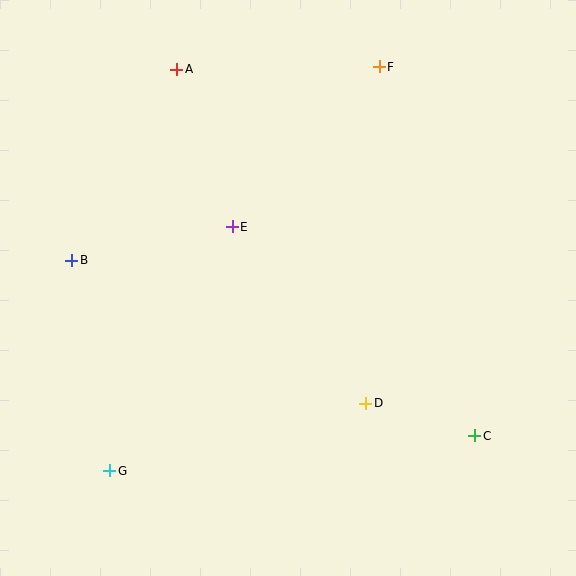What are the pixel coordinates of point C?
Point C is at (475, 436).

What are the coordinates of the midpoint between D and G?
The midpoint between D and G is at (238, 437).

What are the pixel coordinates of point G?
Point G is at (110, 471).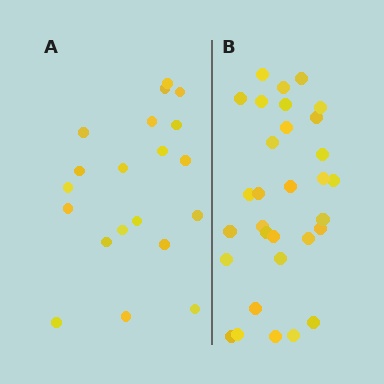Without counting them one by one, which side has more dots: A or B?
Region B (the right region) has more dots.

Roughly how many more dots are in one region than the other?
Region B has roughly 12 or so more dots than region A.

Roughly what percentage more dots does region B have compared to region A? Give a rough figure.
About 55% more.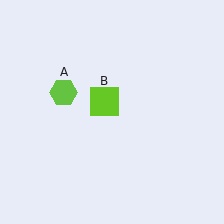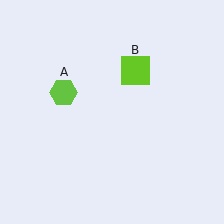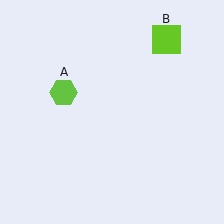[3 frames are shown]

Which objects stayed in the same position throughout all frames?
Lime hexagon (object A) remained stationary.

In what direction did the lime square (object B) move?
The lime square (object B) moved up and to the right.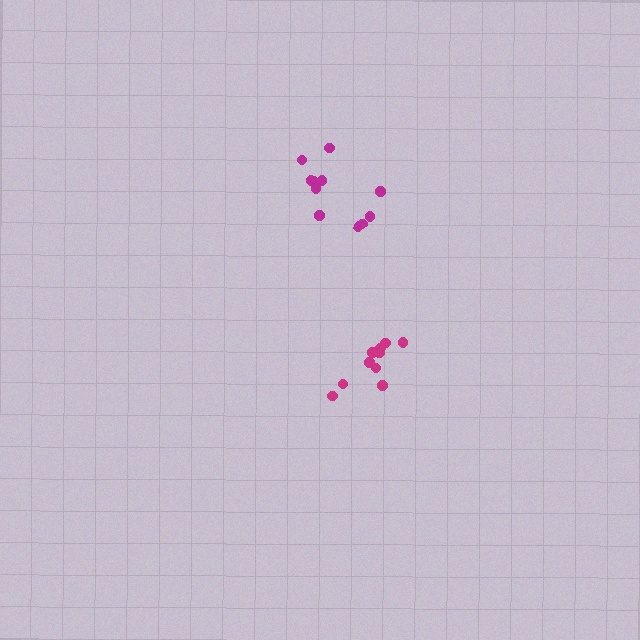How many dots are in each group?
Group 1: 10 dots, Group 2: 11 dots (21 total).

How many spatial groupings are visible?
There are 2 spatial groupings.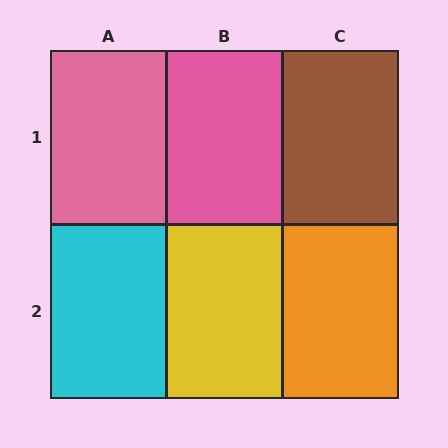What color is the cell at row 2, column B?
Yellow.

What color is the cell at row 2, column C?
Orange.